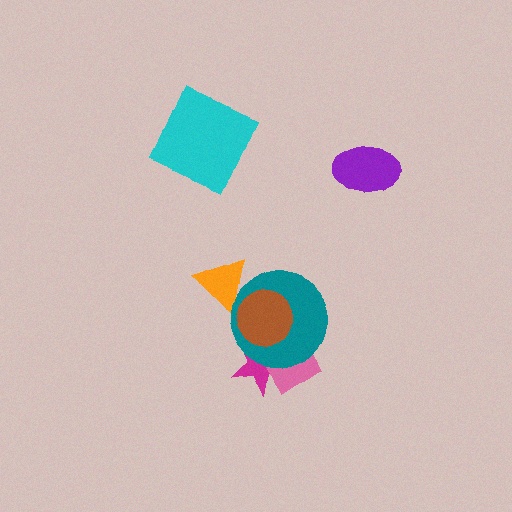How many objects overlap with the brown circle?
3 objects overlap with the brown circle.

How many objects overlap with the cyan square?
0 objects overlap with the cyan square.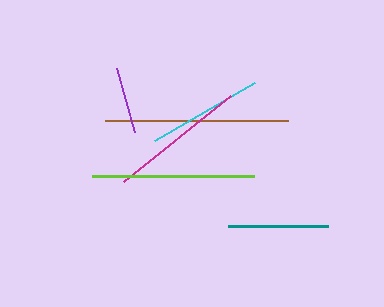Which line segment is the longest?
The brown line is the longest at approximately 183 pixels.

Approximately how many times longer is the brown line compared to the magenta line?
The brown line is approximately 1.3 times the length of the magenta line.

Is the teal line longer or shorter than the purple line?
The teal line is longer than the purple line.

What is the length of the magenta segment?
The magenta segment is approximately 137 pixels long.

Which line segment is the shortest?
The purple line is the shortest at approximately 67 pixels.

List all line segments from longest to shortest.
From longest to shortest: brown, lime, magenta, cyan, teal, purple.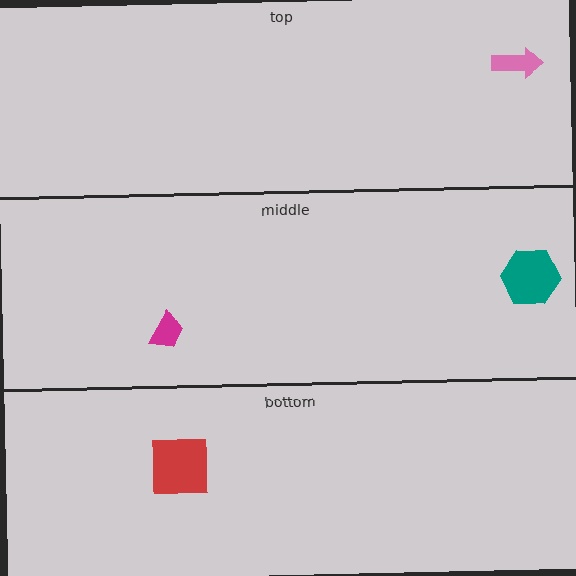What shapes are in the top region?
The pink arrow.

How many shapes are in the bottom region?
1.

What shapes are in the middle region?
The teal hexagon, the magenta trapezoid.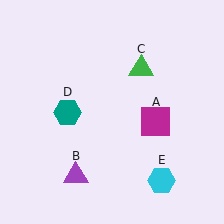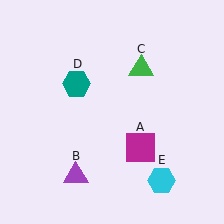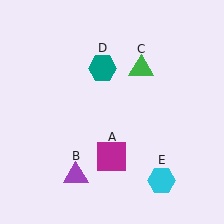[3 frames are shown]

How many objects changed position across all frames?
2 objects changed position: magenta square (object A), teal hexagon (object D).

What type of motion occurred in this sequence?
The magenta square (object A), teal hexagon (object D) rotated clockwise around the center of the scene.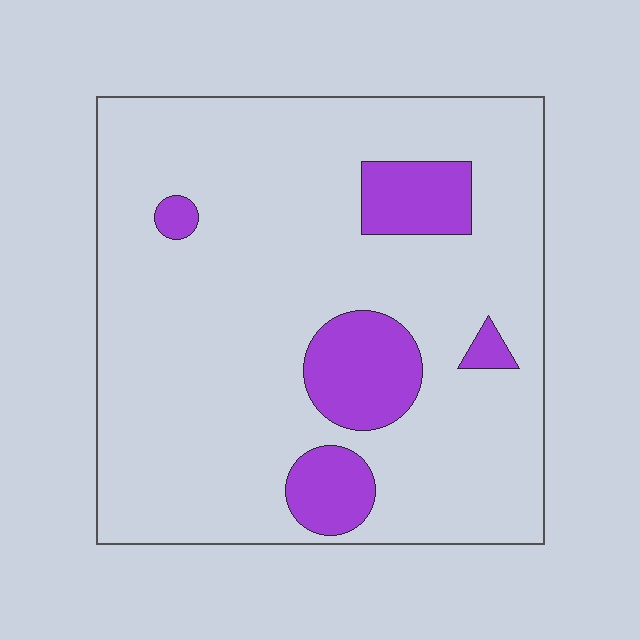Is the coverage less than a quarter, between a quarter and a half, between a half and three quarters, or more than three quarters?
Less than a quarter.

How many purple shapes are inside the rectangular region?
5.